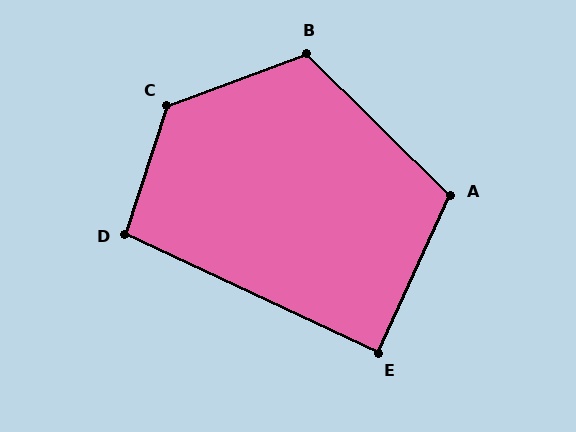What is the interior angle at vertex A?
Approximately 110 degrees (obtuse).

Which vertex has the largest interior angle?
C, at approximately 128 degrees.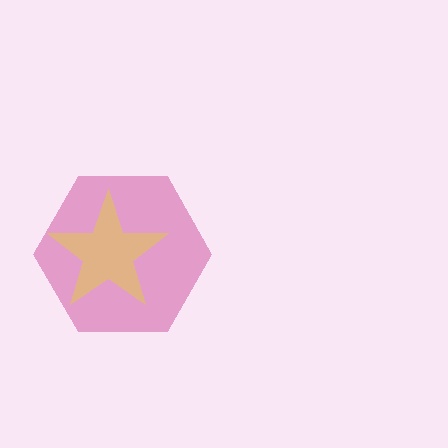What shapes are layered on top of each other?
The layered shapes are: a magenta hexagon, a yellow star.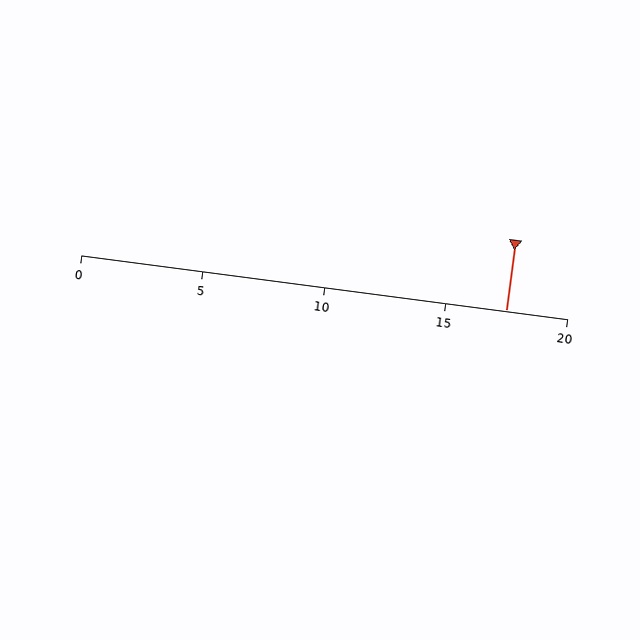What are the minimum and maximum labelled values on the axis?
The axis runs from 0 to 20.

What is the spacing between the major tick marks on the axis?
The major ticks are spaced 5 apart.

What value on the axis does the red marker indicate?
The marker indicates approximately 17.5.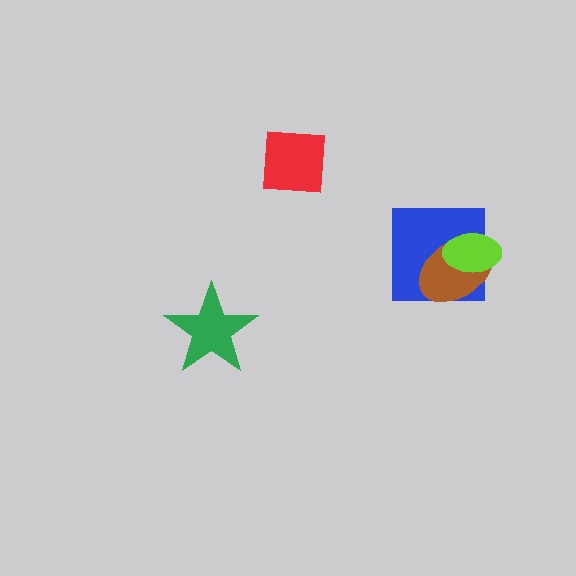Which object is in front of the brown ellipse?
The lime ellipse is in front of the brown ellipse.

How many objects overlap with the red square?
0 objects overlap with the red square.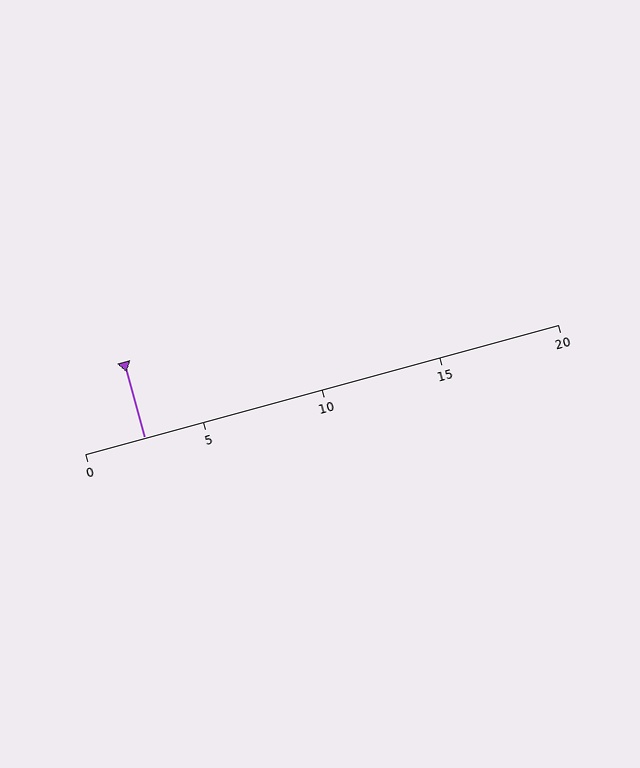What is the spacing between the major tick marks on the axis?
The major ticks are spaced 5 apart.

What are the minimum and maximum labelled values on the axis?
The axis runs from 0 to 20.